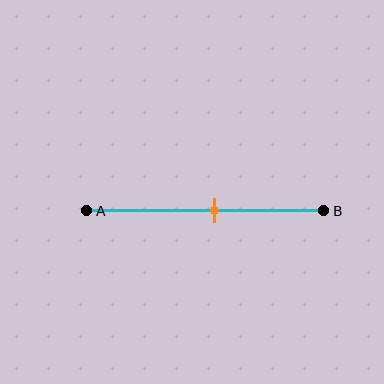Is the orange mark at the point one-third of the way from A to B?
No, the mark is at about 55% from A, not at the 33% one-third point.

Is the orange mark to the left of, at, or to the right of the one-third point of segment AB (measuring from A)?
The orange mark is to the right of the one-third point of segment AB.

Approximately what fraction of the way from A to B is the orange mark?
The orange mark is approximately 55% of the way from A to B.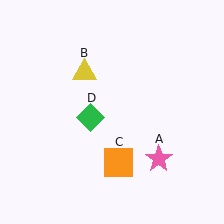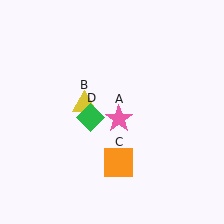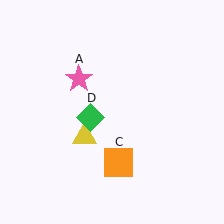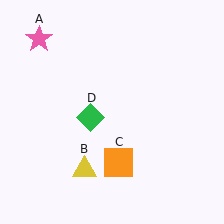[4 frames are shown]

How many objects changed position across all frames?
2 objects changed position: pink star (object A), yellow triangle (object B).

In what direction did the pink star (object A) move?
The pink star (object A) moved up and to the left.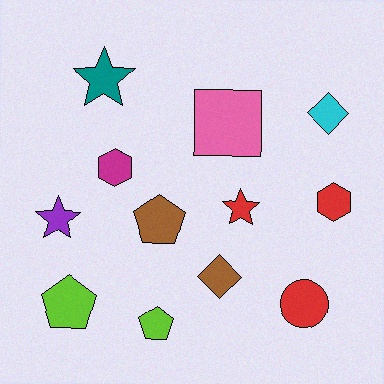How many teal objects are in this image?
There is 1 teal object.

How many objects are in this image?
There are 12 objects.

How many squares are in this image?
There is 1 square.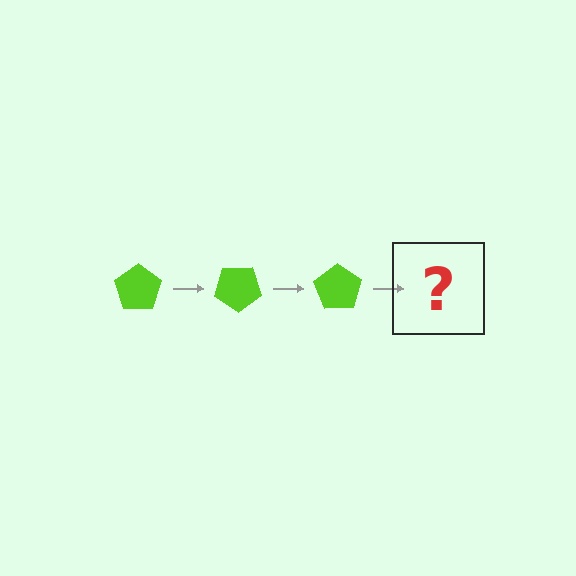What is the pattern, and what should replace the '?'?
The pattern is that the pentagon rotates 35 degrees each step. The '?' should be a lime pentagon rotated 105 degrees.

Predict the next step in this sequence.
The next step is a lime pentagon rotated 105 degrees.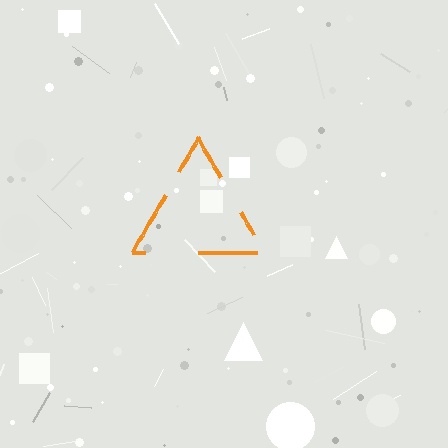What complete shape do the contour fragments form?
The contour fragments form a triangle.